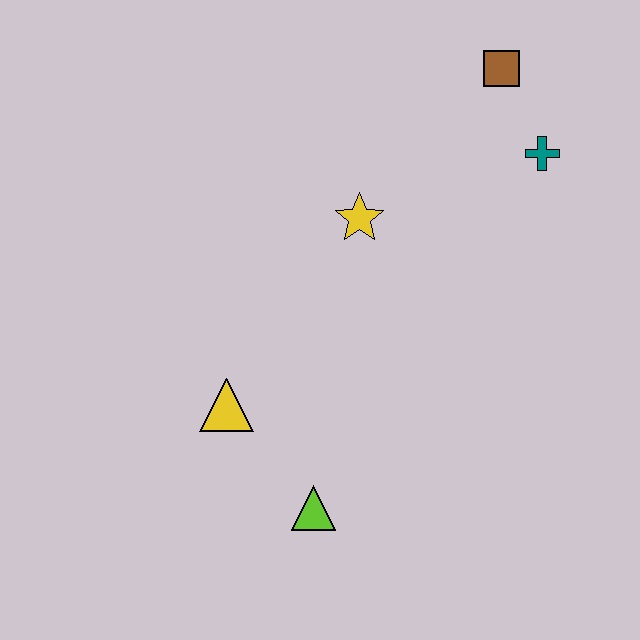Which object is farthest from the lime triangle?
The brown square is farthest from the lime triangle.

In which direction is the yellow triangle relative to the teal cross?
The yellow triangle is to the left of the teal cross.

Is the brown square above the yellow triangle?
Yes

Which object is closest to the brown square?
The teal cross is closest to the brown square.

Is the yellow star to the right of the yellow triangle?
Yes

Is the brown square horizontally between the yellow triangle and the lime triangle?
No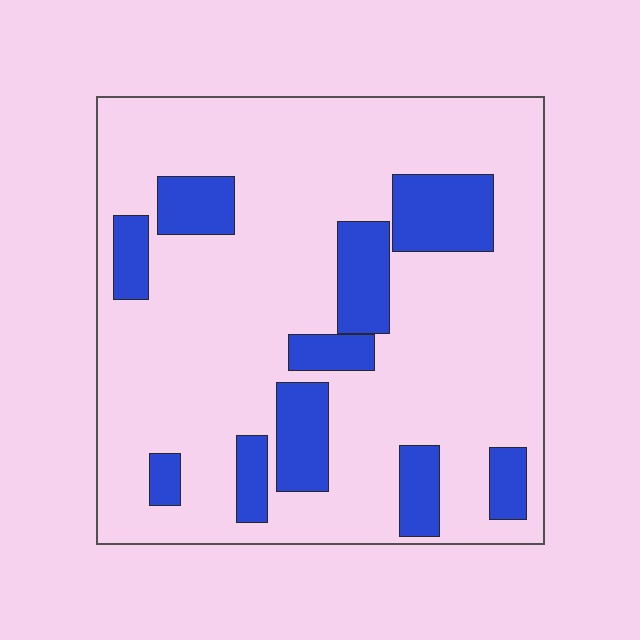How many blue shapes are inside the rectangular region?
10.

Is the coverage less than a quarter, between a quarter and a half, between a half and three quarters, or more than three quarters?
Less than a quarter.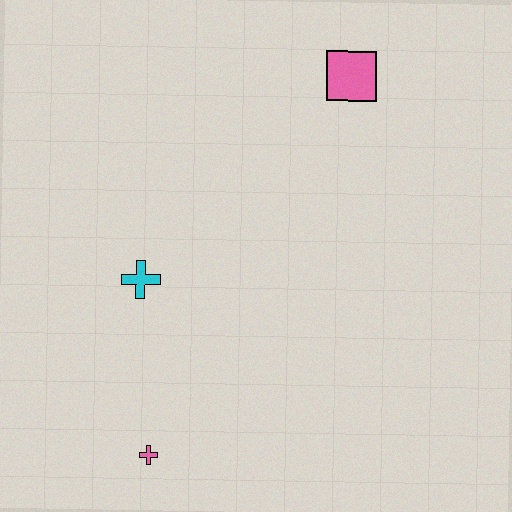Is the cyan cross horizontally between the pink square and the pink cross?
No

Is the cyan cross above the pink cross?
Yes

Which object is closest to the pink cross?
The cyan cross is closest to the pink cross.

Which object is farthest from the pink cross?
The pink square is farthest from the pink cross.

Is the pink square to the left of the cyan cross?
No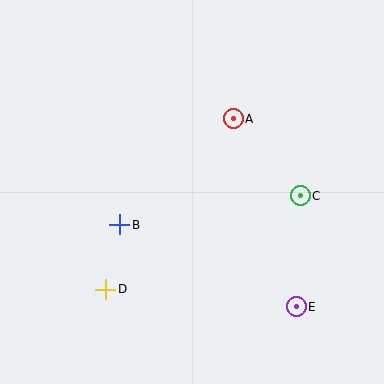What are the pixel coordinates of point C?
Point C is at (300, 196).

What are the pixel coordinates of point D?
Point D is at (106, 289).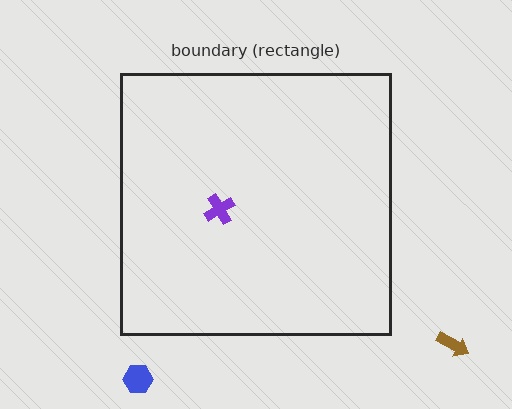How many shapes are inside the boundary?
1 inside, 2 outside.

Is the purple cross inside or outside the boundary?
Inside.